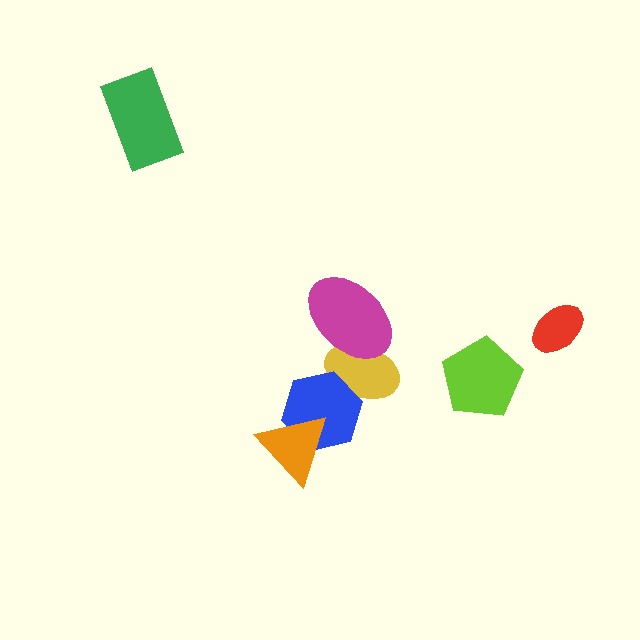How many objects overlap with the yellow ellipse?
2 objects overlap with the yellow ellipse.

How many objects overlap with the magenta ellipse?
1 object overlaps with the magenta ellipse.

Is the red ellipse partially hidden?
No, no other shape covers it.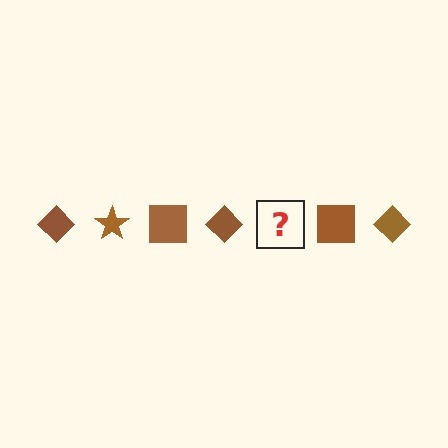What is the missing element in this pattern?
The missing element is a brown star.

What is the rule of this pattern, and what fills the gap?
The rule is that the pattern cycles through diamond, star, square shapes in brown. The gap should be filled with a brown star.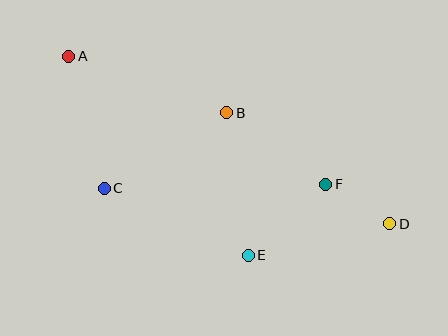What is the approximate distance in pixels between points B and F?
The distance between B and F is approximately 122 pixels.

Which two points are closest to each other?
Points D and F are closest to each other.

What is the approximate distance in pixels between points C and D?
The distance between C and D is approximately 288 pixels.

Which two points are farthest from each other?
Points A and D are farthest from each other.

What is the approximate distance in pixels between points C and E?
The distance between C and E is approximately 159 pixels.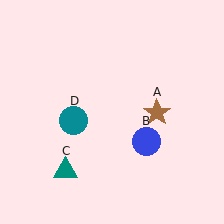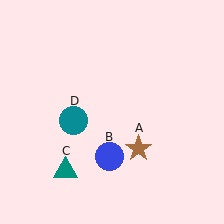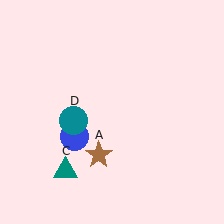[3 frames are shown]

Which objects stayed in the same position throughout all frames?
Teal triangle (object C) and teal circle (object D) remained stationary.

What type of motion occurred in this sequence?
The brown star (object A), blue circle (object B) rotated clockwise around the center of the scene.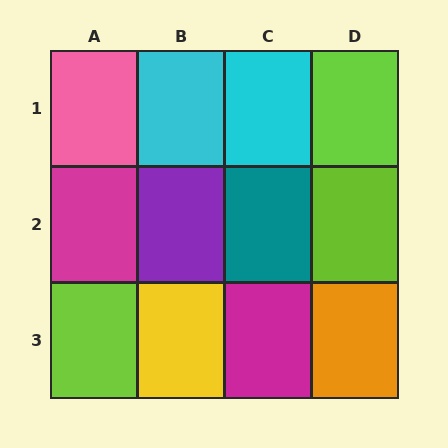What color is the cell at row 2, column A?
Magenta.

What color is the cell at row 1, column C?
Cyan.